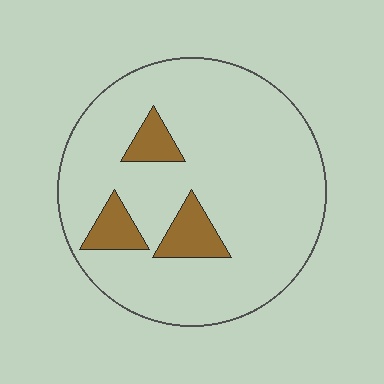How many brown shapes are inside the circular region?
3.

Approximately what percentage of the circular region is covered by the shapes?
Approximately 10%.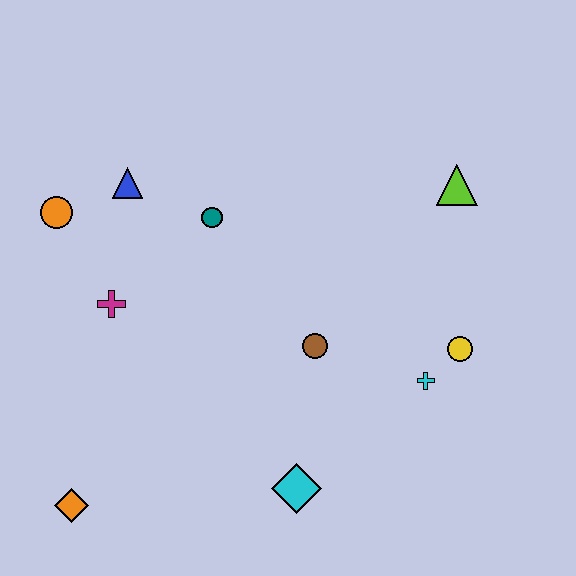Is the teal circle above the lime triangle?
No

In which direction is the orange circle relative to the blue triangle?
The orange circle is to the left of the blue triangle.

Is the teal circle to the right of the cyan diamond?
No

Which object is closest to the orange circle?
The blue triangle is closest to the orange circle.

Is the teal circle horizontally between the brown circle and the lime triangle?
No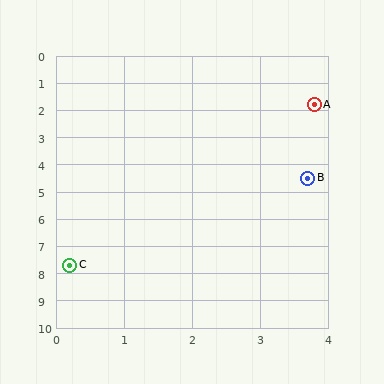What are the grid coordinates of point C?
Point C is at approximately (0.2, 7.7).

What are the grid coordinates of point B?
Point B is at approximately (3.7, 4.5).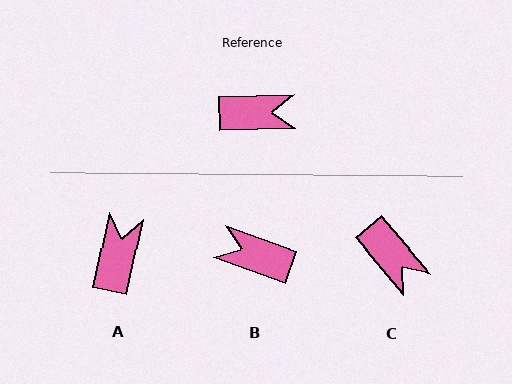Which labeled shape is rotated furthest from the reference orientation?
B, about 159 degrees away.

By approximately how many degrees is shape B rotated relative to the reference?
Approximately 159 degrees counter-clockwise.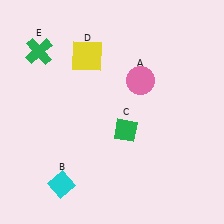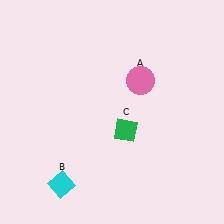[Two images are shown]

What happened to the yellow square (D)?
The yellow square (D) was removed in Image 2. It was in the top-left area of Image 1.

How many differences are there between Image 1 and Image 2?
There are 2 differences between the two images.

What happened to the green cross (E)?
The green cross (E) was removed in Image 2. It was in the top-left area of Image 1.